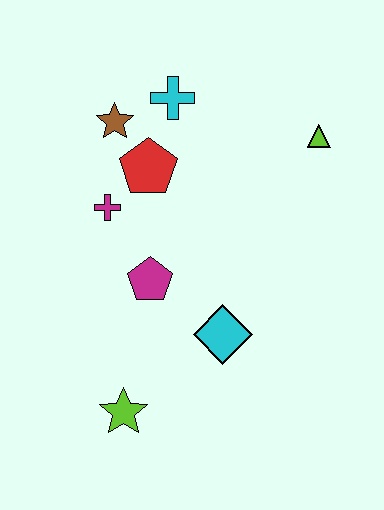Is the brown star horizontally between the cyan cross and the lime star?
No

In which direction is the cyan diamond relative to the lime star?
The cyan diamond is to the right of the lime star.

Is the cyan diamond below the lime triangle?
Yes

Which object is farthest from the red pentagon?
The lime star is farthest from the red pentagon.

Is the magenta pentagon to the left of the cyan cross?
Yes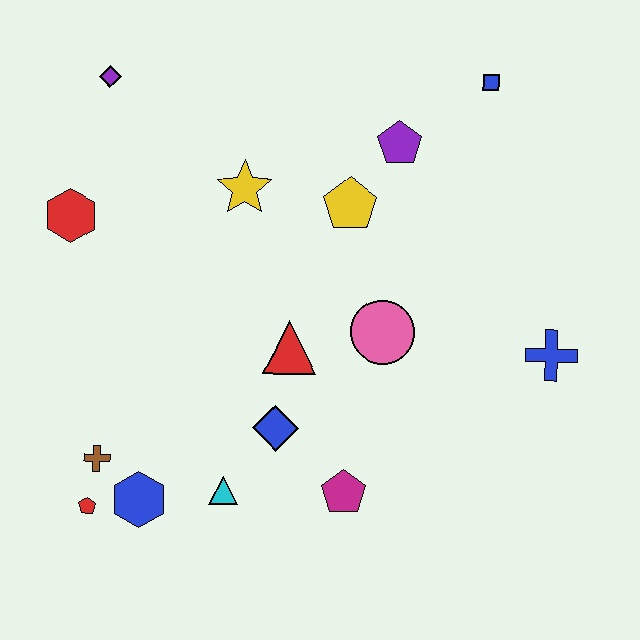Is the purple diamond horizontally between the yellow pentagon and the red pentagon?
Yes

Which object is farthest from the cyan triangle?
The blue square is farthest from the cyan triangle.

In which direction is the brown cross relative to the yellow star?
The brown cross is below the yellow star.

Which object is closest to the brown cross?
The red pentagon is closest to the brown cross.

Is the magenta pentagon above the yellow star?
No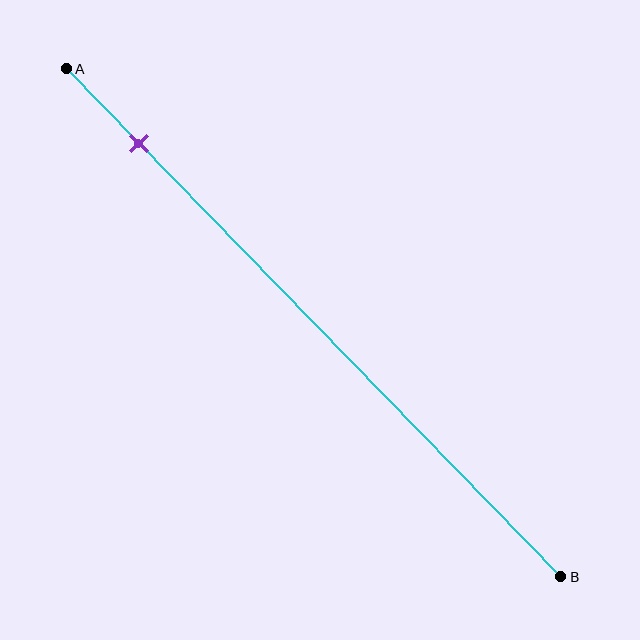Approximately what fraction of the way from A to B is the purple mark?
The purple mark is approximately 15% of the way from A to B.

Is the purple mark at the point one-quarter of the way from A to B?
No, the mark is at about 15% from A, not at the 25% one-quarter point.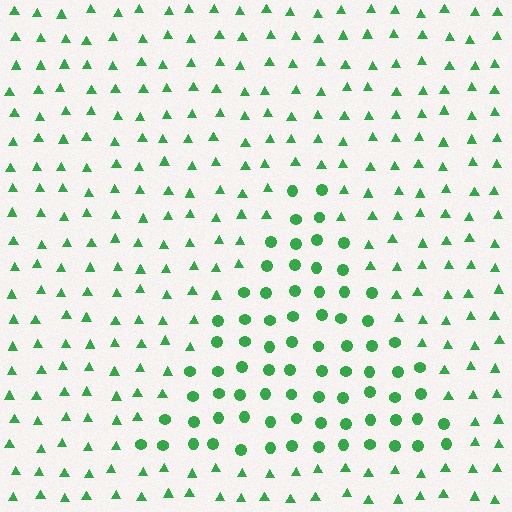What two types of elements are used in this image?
The image uses circles inside the triangle region and triangles outside it.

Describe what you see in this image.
The image is filled with small green elements arranged in a uniform grid. A triangle-shaped region contains circles, while the surrounding area contains triangles. The boundary is defined purely by the change in element shape.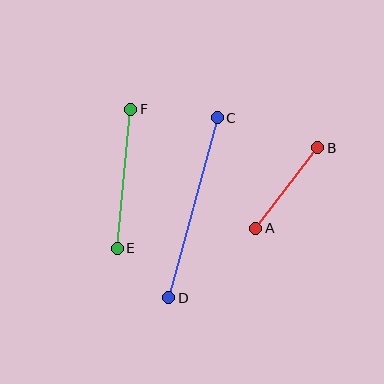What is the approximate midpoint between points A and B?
The midpoint is at approximately (287, 188) pixels.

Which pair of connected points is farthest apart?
Points C and D are farthest apart.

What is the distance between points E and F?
The distance is approximately 139 pixels.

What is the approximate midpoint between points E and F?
The midpoint is at approximately (124, 179) pixels.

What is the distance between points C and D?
The distance is approximately 187 pixels.